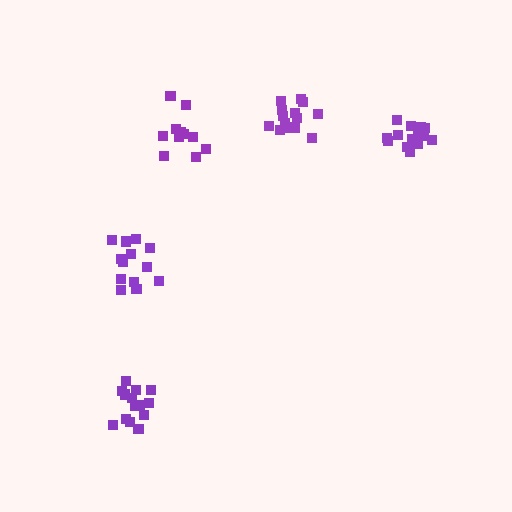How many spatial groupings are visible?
There are 5 spatial groupings.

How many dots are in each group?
Group 1: 16 dots, Group 2: 14 dots, Group 3: 14 dots, Group 4: 13 dots, Group 5: 11 dots (68 total).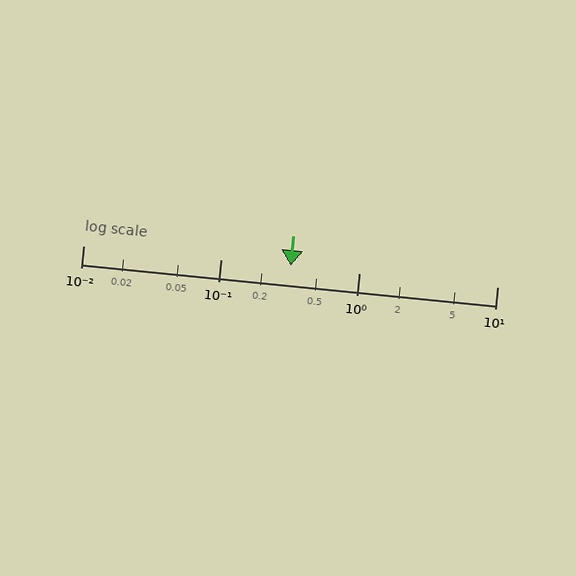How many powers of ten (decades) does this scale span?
The scale spans 3 decades, from 0.01 to 10.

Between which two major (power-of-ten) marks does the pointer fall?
The pointer is between 0.1 and 1.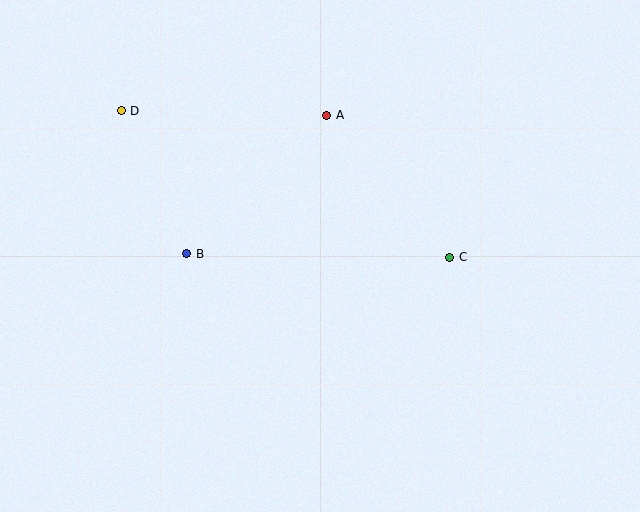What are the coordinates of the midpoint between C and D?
The midpoint between C and D is at (286, 184).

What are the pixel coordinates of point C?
Point C is at (450, 257).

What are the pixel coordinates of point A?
Point A is at (327, 115).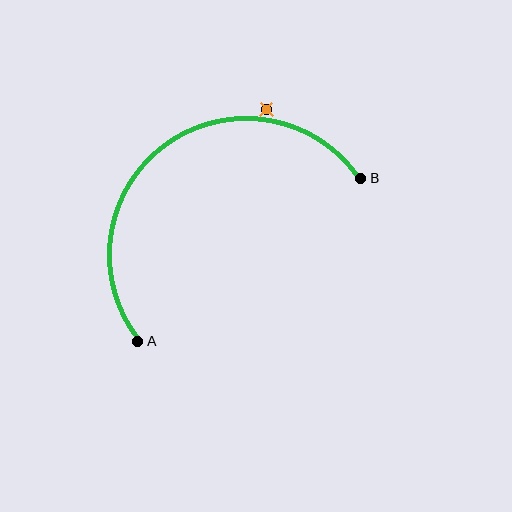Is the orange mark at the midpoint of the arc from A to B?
No — the orange mark does not lie on the arc at all. It sits slightly outside the curve.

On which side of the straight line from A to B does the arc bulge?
The arc bulges above and to the left of the straight line connecting A and B.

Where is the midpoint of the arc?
The arc midpoint is the point on the curve farthest from the straight line joining A and B. It sits above and to the left of that line.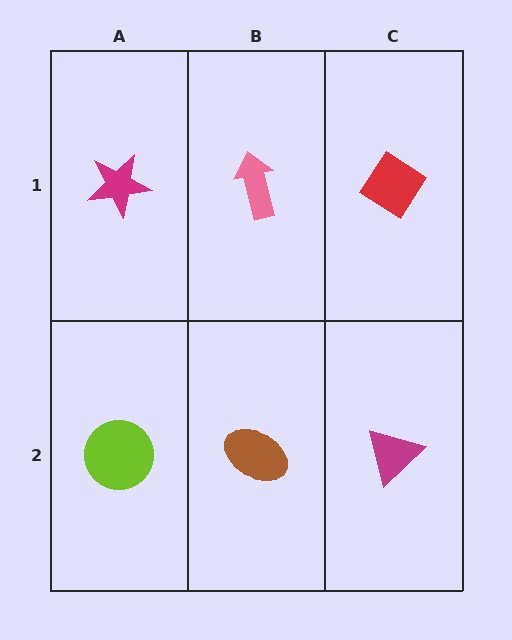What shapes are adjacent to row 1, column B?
A brown ellipse (row 2, column B), a magenta star (row 1, column A), a red diamond (row 1, column C).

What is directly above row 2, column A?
A magenta star.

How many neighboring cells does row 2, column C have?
2.